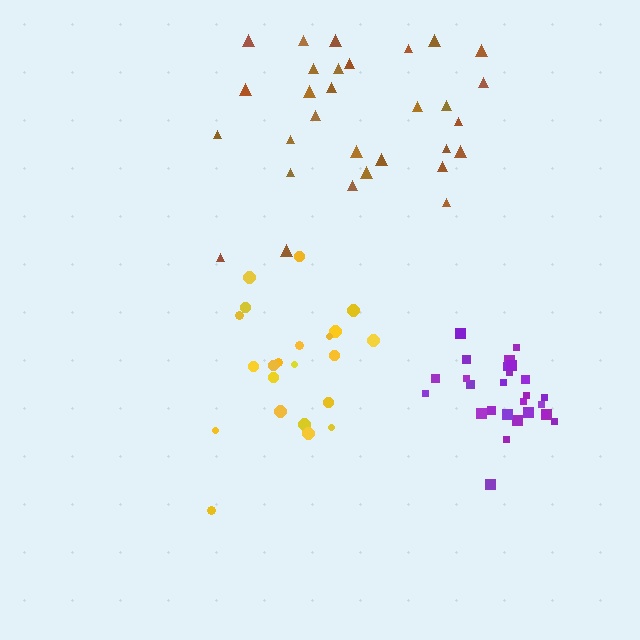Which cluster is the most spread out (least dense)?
Brown.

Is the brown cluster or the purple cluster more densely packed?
Purple.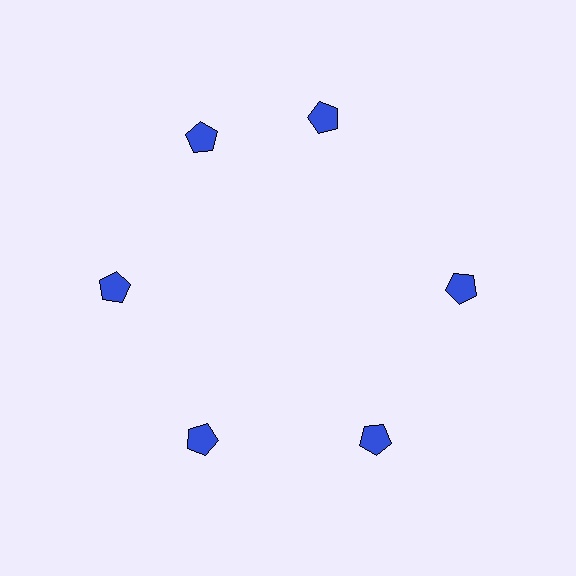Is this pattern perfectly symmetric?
No. The 6 blue pentagons are arranged in a ring, but one element near the 1 o'clock position is rotated out of alignment along the ring, breaking the 6-fold rotational symmetry.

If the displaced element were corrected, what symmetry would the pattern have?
It would have 6-fold rotational symmetry — the pattern would map onto itself every 60 degrees.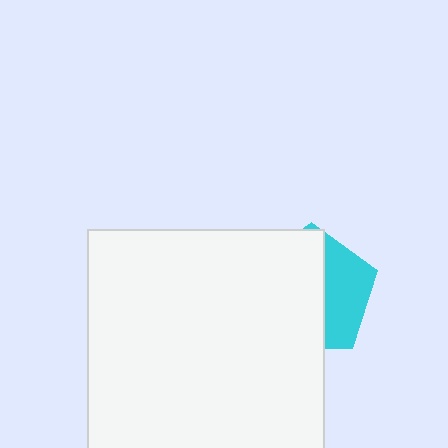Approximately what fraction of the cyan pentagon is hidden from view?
Roughly 64% of the cyan pentagon is hidden behind the white square.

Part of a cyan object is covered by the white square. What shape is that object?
It is a pentagon.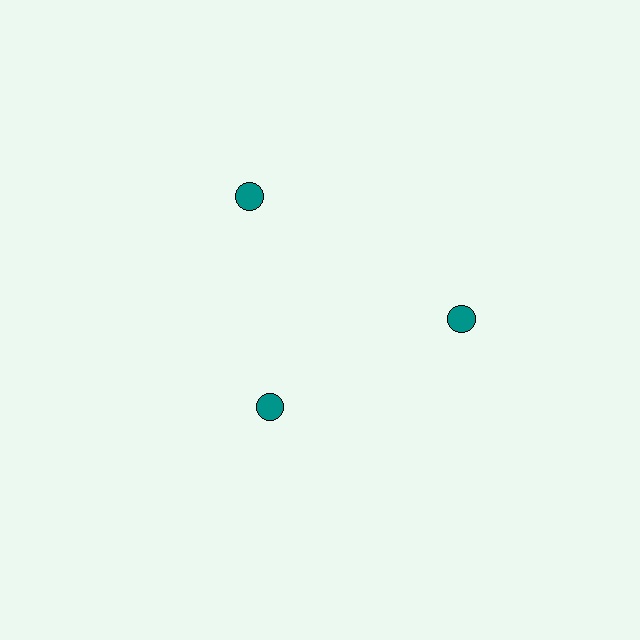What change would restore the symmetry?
The symmetry would be restored by moving it outward, back onto the ring so that all 3 circles sit at equal angles and equal distance from the center.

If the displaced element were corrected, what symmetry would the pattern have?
It would have 3-fold rotational symmetry — the pattern would map onto itself every 120 degrees.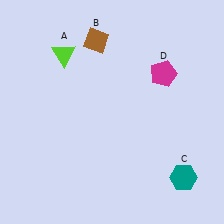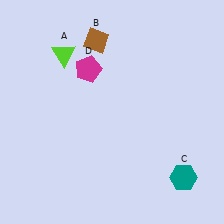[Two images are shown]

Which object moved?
The magenta pentagon (D) moved left.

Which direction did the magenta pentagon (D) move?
The magenta pentagon (D) moved left.